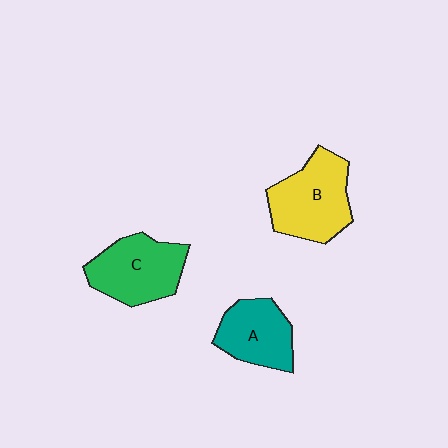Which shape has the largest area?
Shape B (yellow).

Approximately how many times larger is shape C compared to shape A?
Approximately 1.2 times.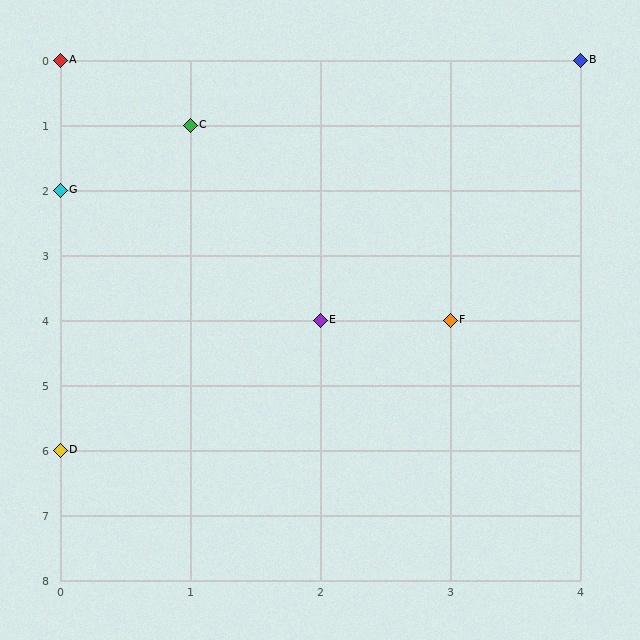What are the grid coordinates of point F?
Point F is at grid coordinates (3, 4).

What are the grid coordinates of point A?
Point A is at grid coordinates (0, 0).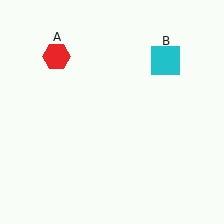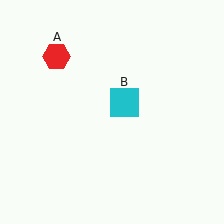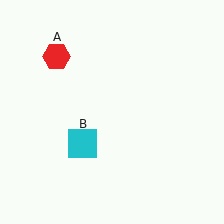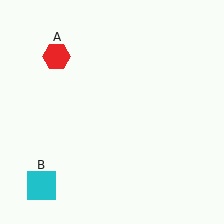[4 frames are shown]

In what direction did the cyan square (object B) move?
The cyan square (object B) moved down and to the left.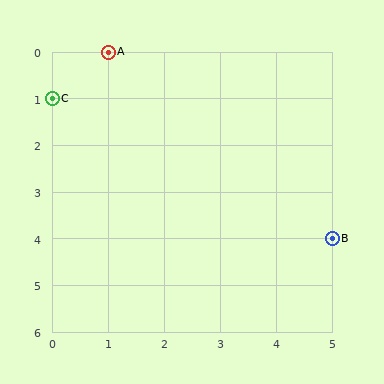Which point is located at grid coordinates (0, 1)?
Point C is at (0, 1).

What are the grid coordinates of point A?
Point A is at grid coordinates (1, 0).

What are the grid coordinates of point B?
Point B is at grid coordinates (5, 4).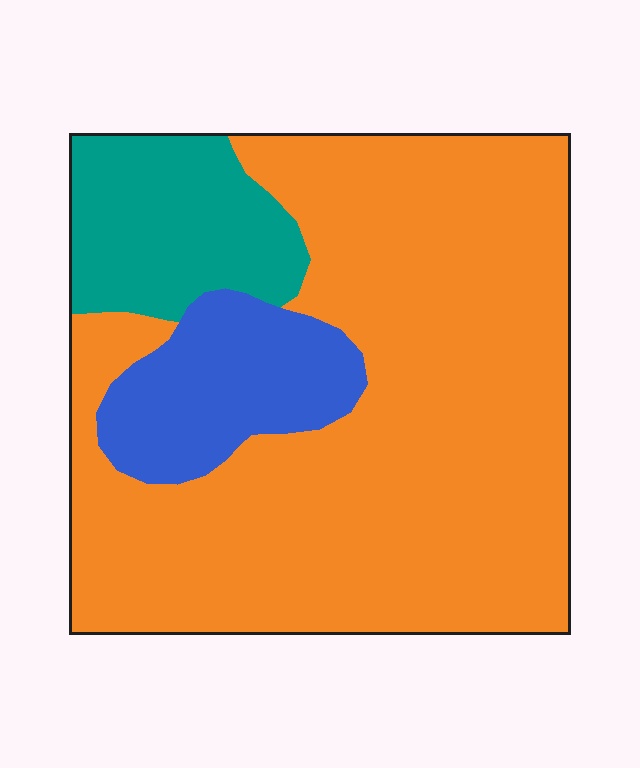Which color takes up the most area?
Orange, at roughly 70%.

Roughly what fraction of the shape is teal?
Teal covers roughly 15% of the shape.